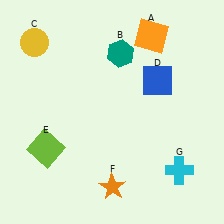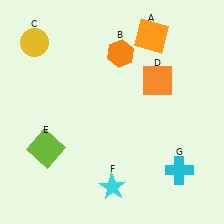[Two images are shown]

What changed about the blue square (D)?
In Image 1, D is blue. In Image 2, it changed to orange.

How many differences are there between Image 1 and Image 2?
There are 3 differences between the two images.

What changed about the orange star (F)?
In Image 1, F is orange. In Image 2, it changed to cyan.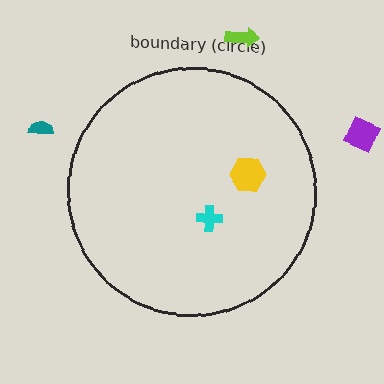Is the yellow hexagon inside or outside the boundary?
Inside.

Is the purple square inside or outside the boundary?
Outside.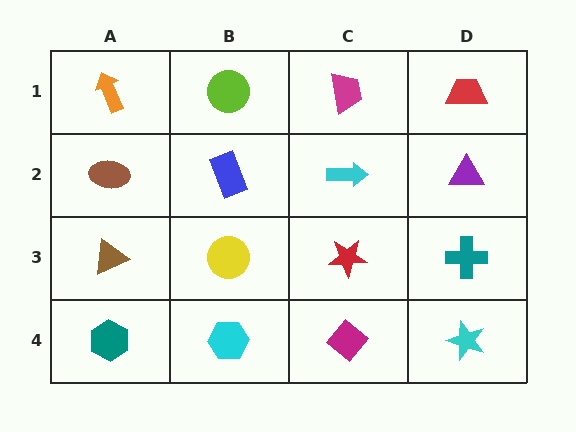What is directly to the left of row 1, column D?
A magenta trapezoid.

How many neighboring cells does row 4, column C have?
3.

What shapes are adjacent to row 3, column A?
A brown ellipse (row 2, column A), a teal hexagon (row 4, column A), a yellow circle (row 3, column B).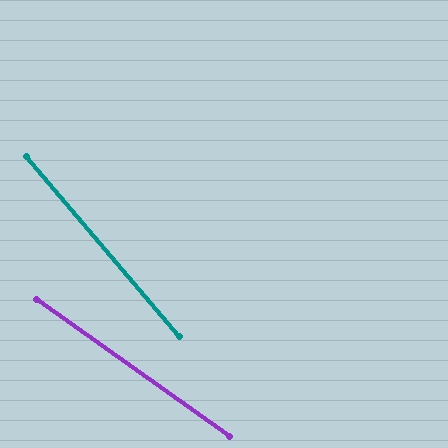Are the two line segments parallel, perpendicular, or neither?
Neither parallel nor perpendicular — they differ by about 14°.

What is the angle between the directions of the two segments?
Approximately 14 degrees.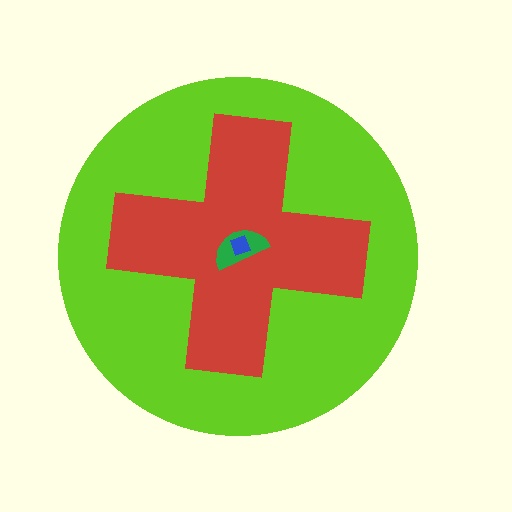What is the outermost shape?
The lime circle.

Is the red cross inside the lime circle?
Yes.